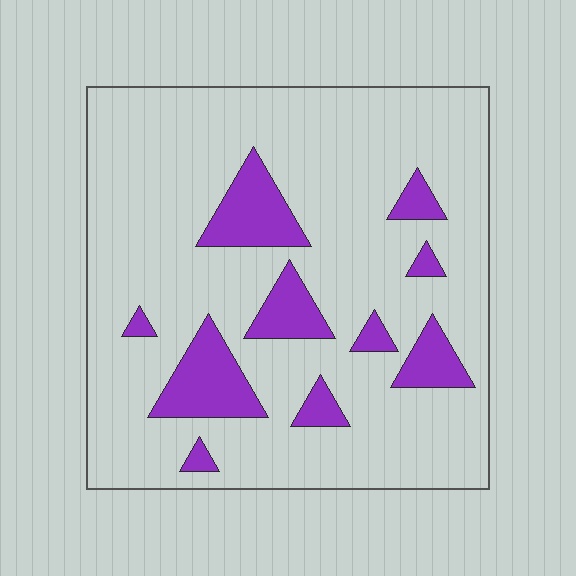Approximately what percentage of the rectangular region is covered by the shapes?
Approximately 15%.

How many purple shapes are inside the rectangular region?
10.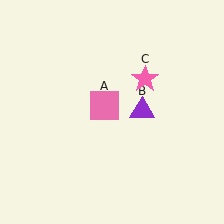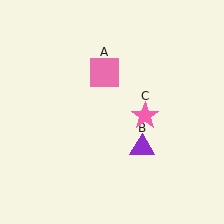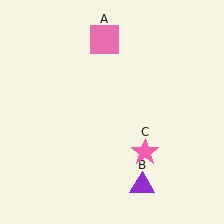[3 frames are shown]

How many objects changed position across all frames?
3 objects changed position: pink square (object A), purple triangle (object B), pink star (object C).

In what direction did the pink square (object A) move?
The pink square (object A) moved up.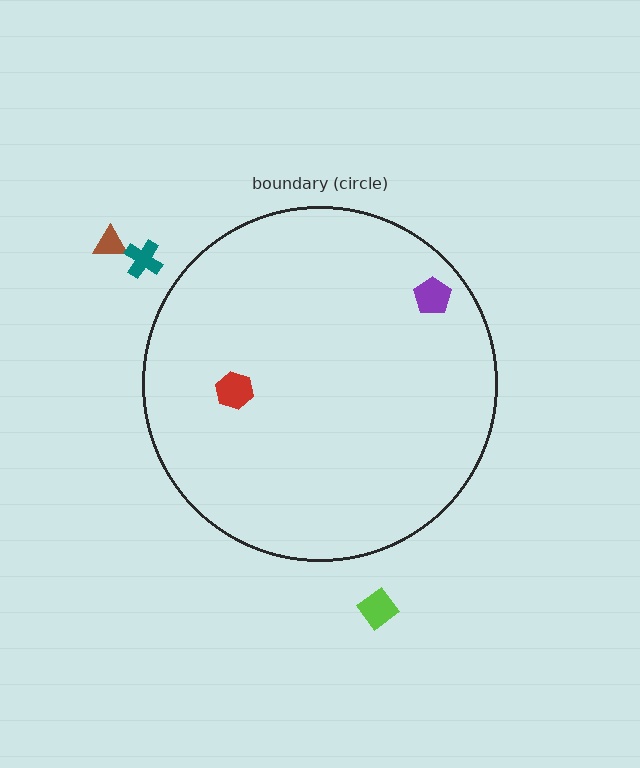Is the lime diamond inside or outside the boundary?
Outside.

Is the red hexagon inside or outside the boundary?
Inside.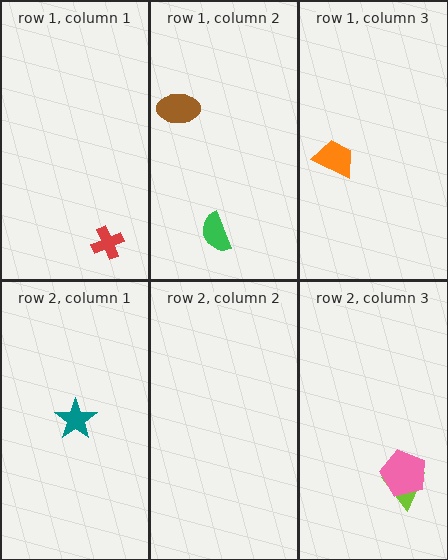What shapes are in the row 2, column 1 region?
The teal star.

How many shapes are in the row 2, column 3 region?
2.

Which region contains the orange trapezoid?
The row 1, column 3 region.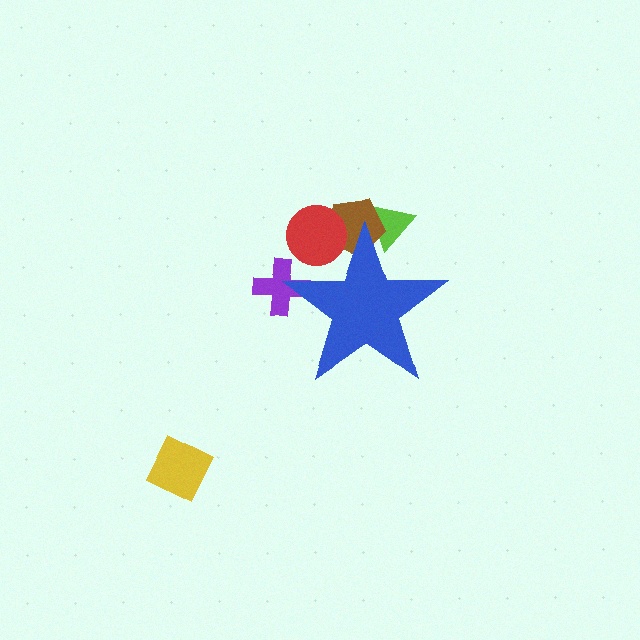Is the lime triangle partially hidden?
Yes, the lime triangle is partially hidden behind the blue star.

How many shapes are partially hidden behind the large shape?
4 shapes are partially hidden.